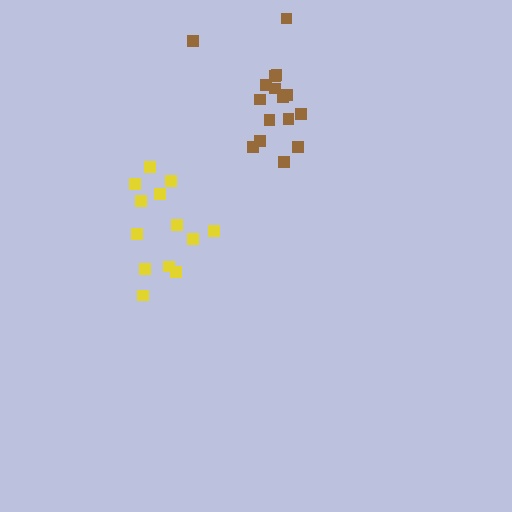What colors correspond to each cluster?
The clusters are colored: yellow, brown.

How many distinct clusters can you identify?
There are 2 distinct clusters.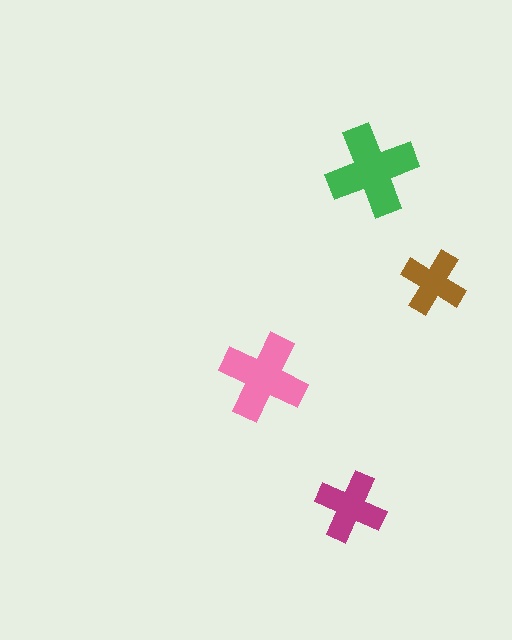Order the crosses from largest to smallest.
the green one, the pink one, the magenta one, the brown one.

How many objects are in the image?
There are 4 objects in the image.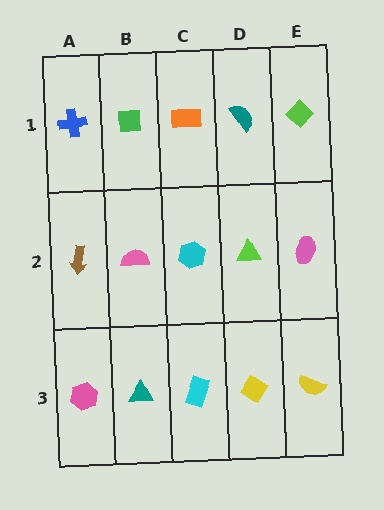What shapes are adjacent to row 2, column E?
A lime diamond (row 1, column E), a yellow semicircle (row 3, column E), a lime triangle (row 2, column D).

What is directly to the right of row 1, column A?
A green square.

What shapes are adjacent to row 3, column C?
A cyan hexagon (row 2, column C), a teal triangle (row 3, column B), a yellow diamond (row 3, column D).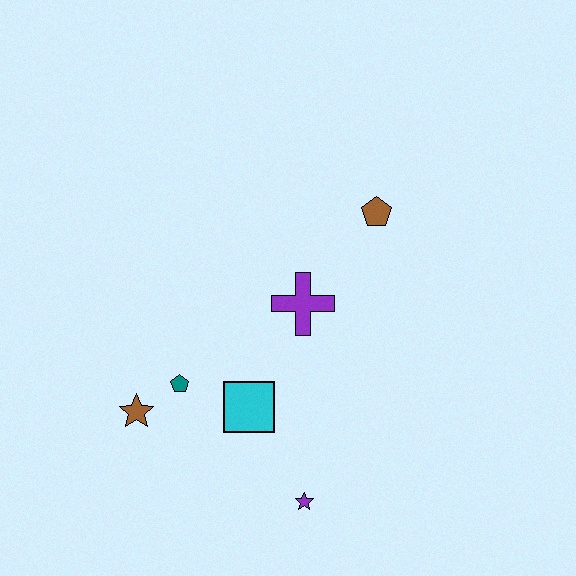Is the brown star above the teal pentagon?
No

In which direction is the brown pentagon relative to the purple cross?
The brown pentagon is above the purple cross.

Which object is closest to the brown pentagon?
The purple cross is closest to the brown pentagon.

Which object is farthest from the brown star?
The brown pentagon is farthest from the brown star.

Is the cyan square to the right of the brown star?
Yes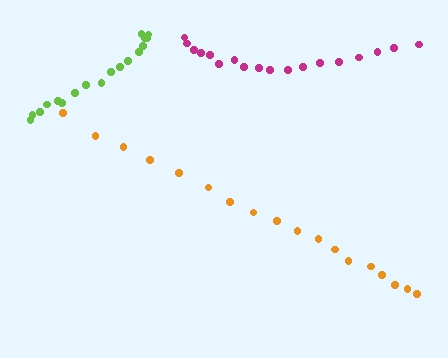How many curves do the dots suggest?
There are 3 distinct paths.